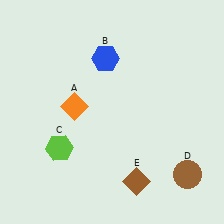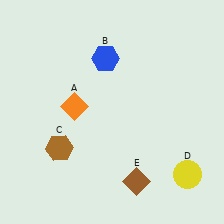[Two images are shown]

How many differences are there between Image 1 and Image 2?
There are 2 differences between the two images.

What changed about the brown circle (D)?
In Image 1, D is brown. In Image 2, it changed to yellow.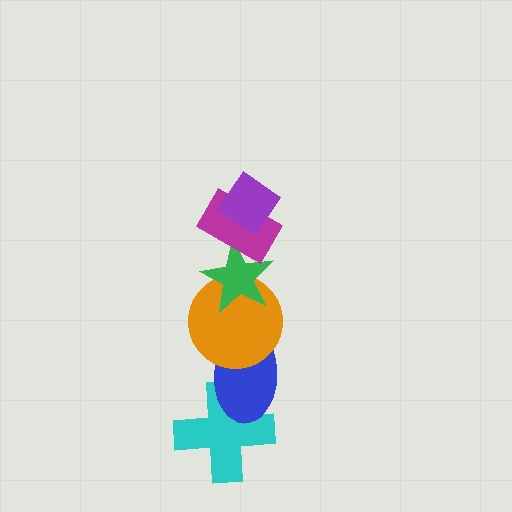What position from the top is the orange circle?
The orange circle is 4th from the top.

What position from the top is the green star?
The green star is 3rd from the top.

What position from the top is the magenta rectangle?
The magenta rectangle is 2nd from the top.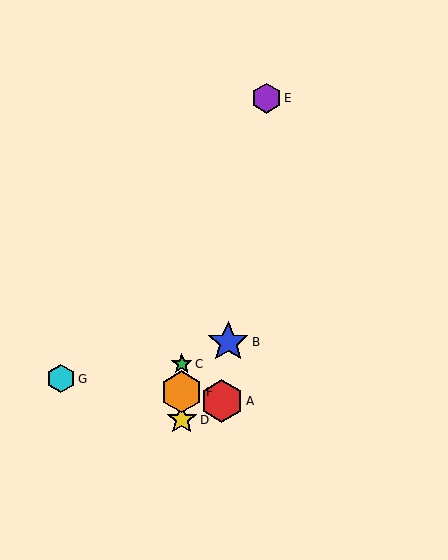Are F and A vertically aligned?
No, F is at x≈182 and A is at x≈222.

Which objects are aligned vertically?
Objects C, D, F are aligned vertically.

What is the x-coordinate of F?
Object F is at x≈182.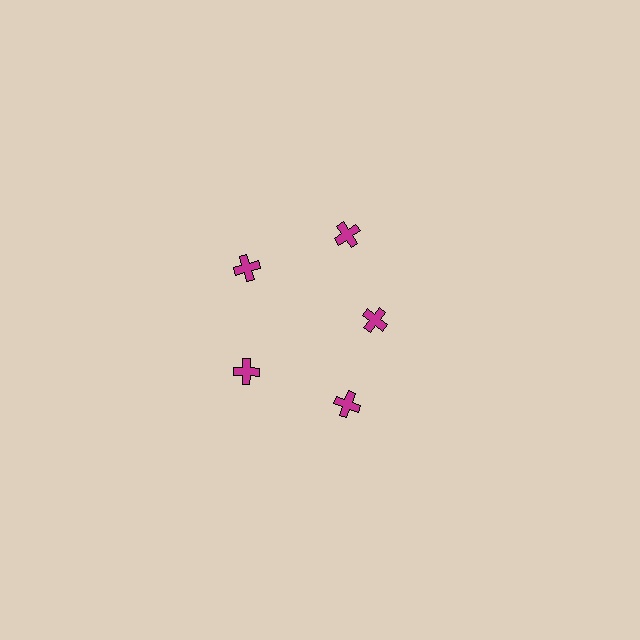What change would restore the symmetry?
The symmetry would be restored by moving it outward, back onto the ring so that all 5 crosses sit at equal angles and equal distance from the center.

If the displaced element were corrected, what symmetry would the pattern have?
It would have 5-fold rotational symmetry — the pattern would map onto itself every 72 degrees.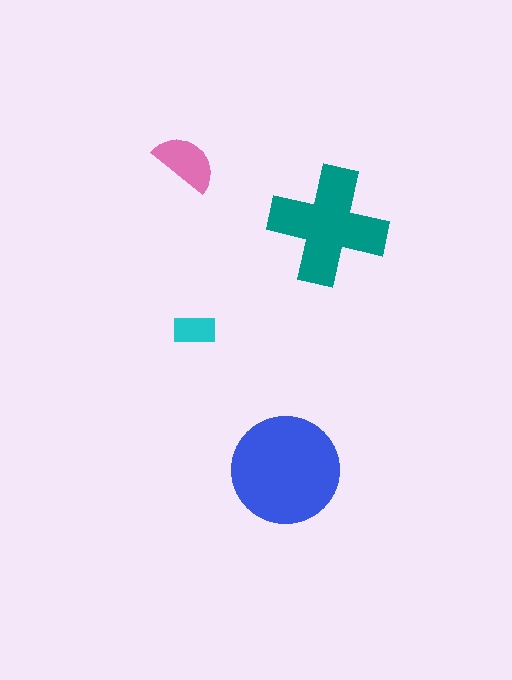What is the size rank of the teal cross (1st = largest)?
2nd.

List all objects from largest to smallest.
The blue circle, the teal cross, the pink semicircle, the cyan rectangle.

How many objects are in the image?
There are 4 objects in the image.